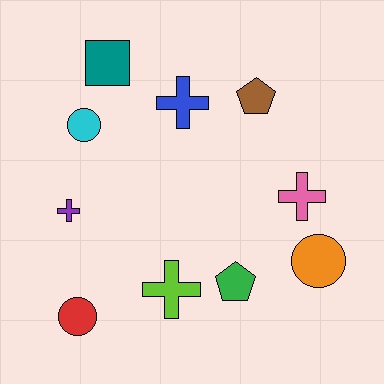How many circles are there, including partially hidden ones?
There are 3 circles.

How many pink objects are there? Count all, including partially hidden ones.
There is 1 pink object.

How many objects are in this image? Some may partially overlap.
There are 10 objects.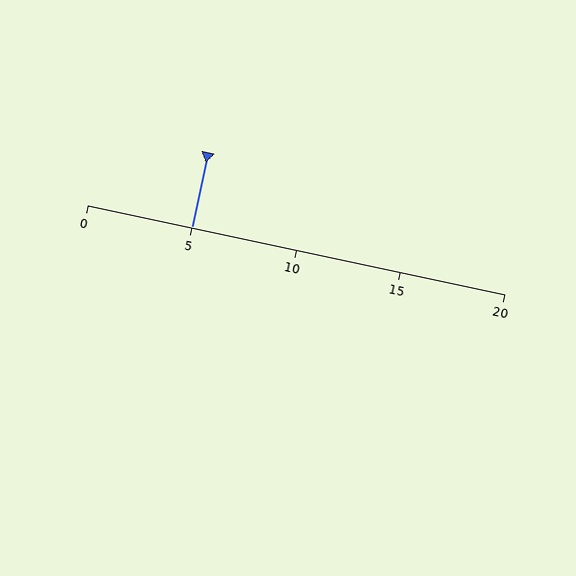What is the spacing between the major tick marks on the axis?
The major ticks are spaced 5 apart.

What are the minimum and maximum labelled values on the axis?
The axis runs from 0 to 20.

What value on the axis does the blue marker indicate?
The marker indicates approximately 5.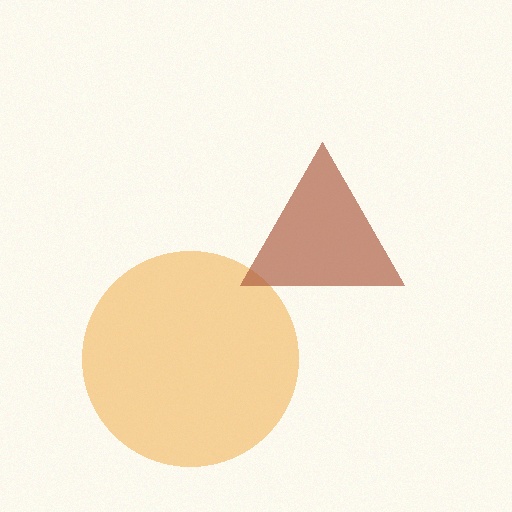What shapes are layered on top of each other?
The layered shapes are: an orange circle, a brown triangle.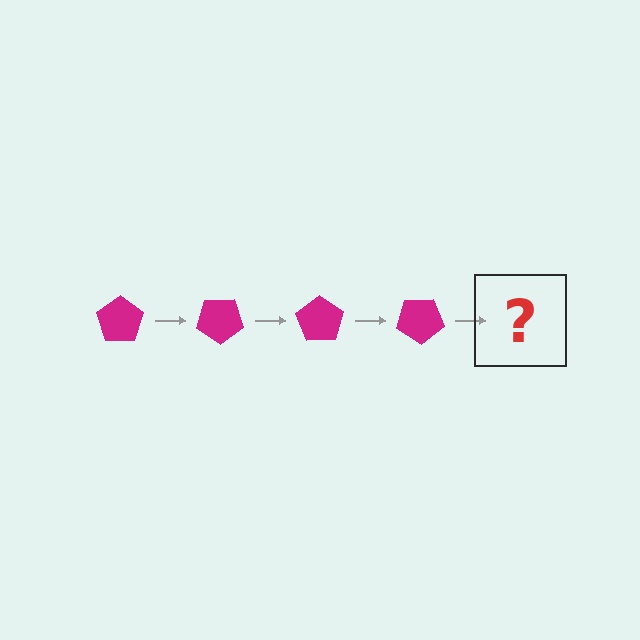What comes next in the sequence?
The next element should be a magenta pentagon rotated 140 degrees.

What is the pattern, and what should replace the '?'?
The pattern is that the pentagon rotates 35 degrees each step. The '?' should be a magenta pentagon rotated 140 degrees.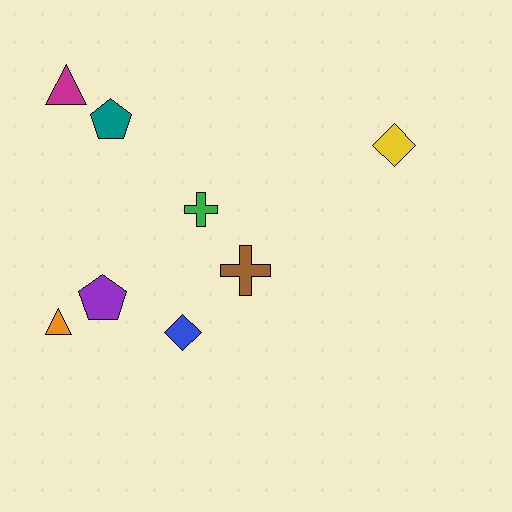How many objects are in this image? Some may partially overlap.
There are 8 objects.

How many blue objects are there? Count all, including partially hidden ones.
There is 1 blue object.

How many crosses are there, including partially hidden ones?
There are 2 crosses.